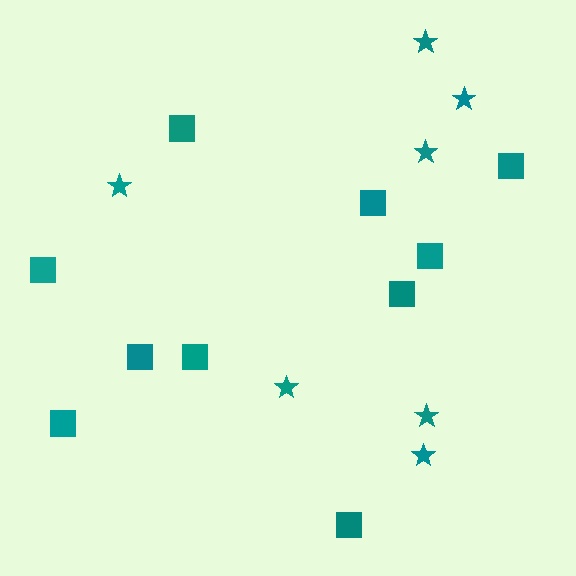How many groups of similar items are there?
There are 2 groups: one group of stars (7) and one group of squares (10).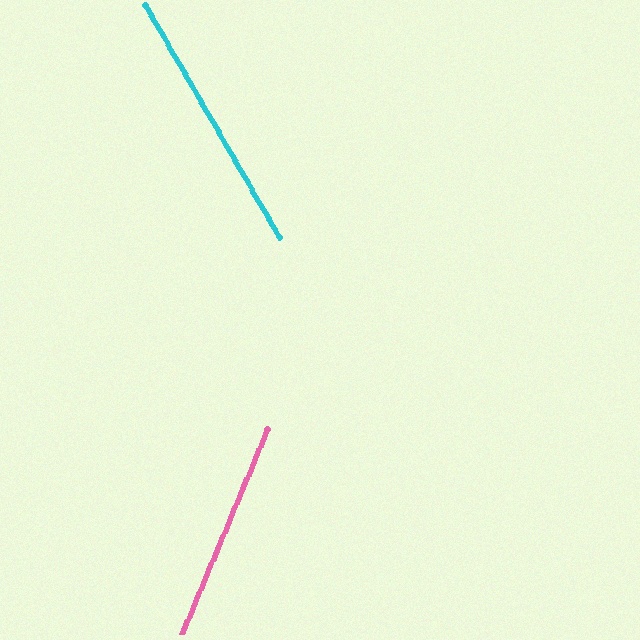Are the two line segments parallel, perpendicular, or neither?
Neither parallel nor perpendicular — they differ by about 53°.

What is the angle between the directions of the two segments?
Approximately 53 degrees.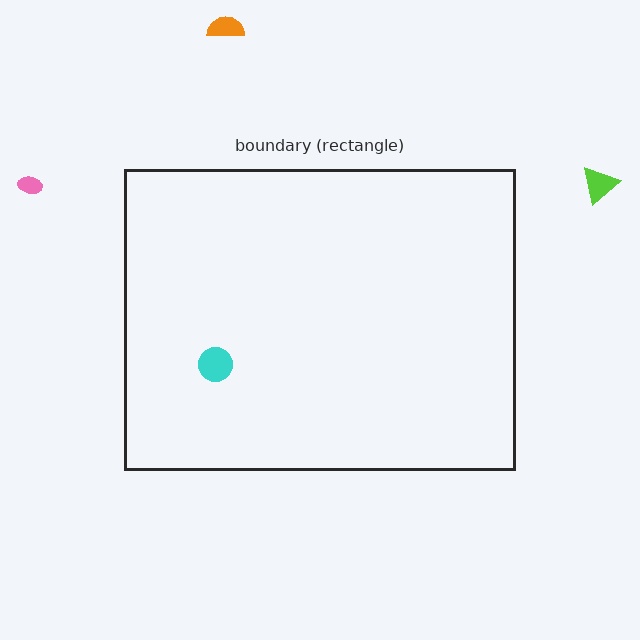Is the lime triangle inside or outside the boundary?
Outside.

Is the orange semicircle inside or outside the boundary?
Outside.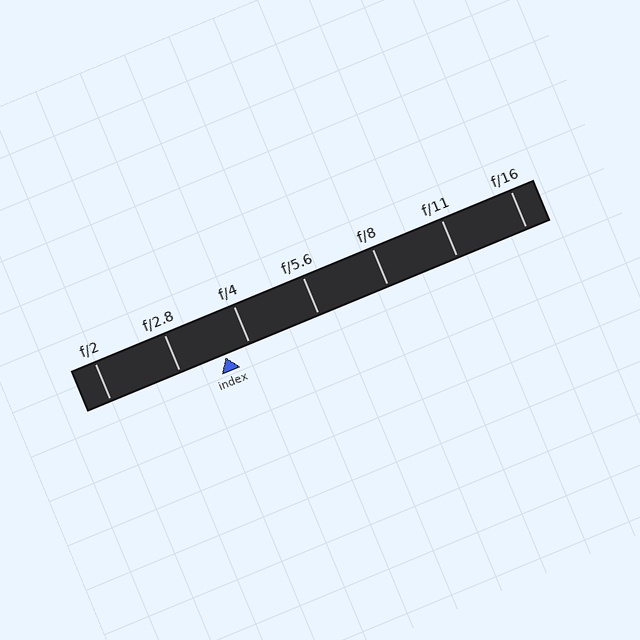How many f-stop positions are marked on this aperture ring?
There are 7 f-stop positions marked.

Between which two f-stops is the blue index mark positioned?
The index mark is between f/2.8 and f/4.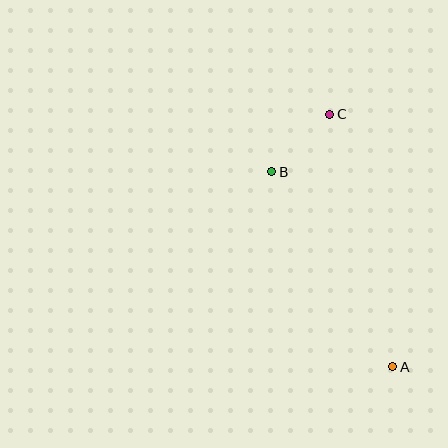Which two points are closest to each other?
Points B and C are closest to each other.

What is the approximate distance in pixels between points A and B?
The distance between A and B is approximately 229 pixels.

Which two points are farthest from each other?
Points A and C are farthest from each other.